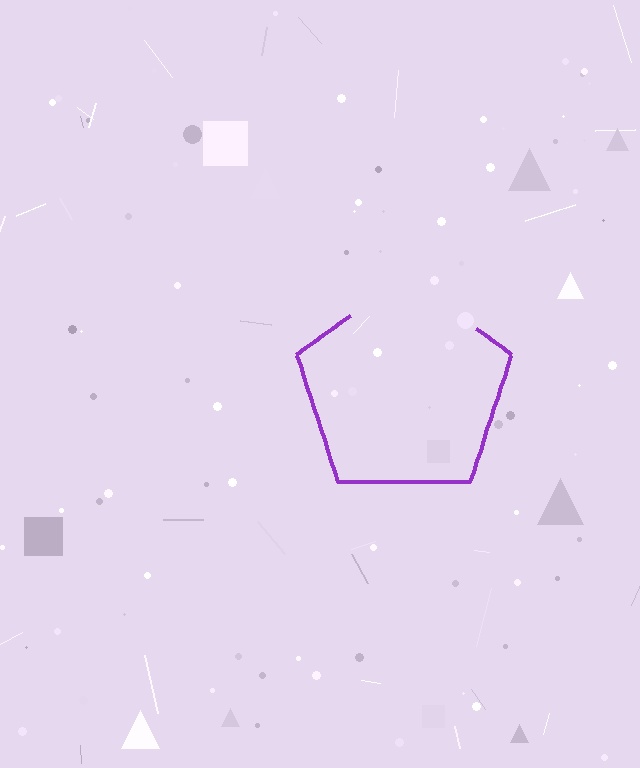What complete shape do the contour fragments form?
The contour fragments form a pentagon.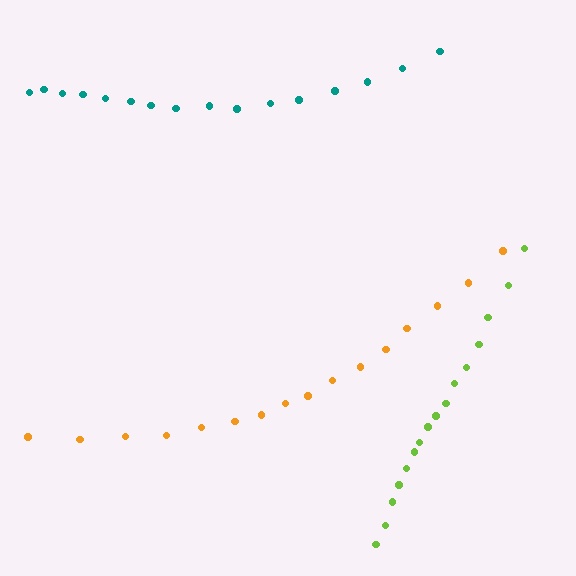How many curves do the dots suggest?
There are 3 distinct paths.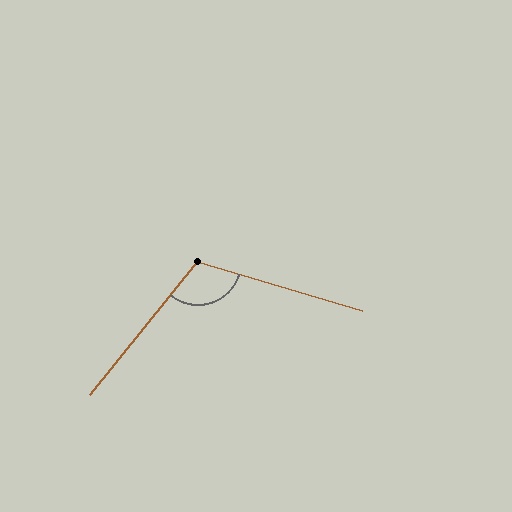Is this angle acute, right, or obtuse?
It is obtuse.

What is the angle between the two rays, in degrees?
Approximately 113 degrees.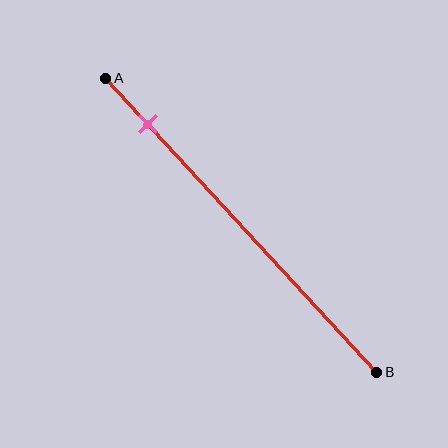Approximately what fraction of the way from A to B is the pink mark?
The pink mark is approximately 15% of the way from A to B.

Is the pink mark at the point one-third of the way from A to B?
No, the mark is at about 15% from A, not at the 33% one-third point.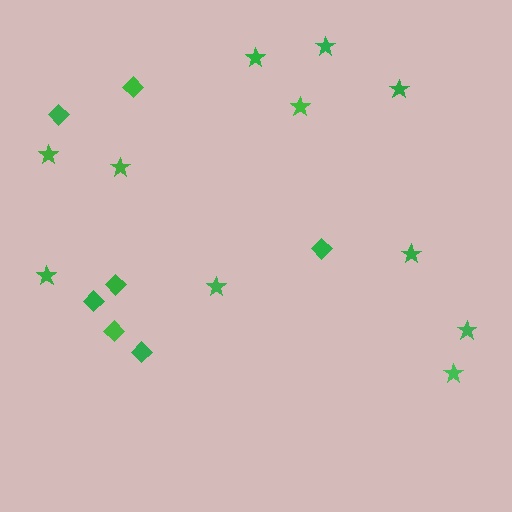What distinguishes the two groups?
There are 2 groups: one group of diamonds (7) and one group of stars (11).